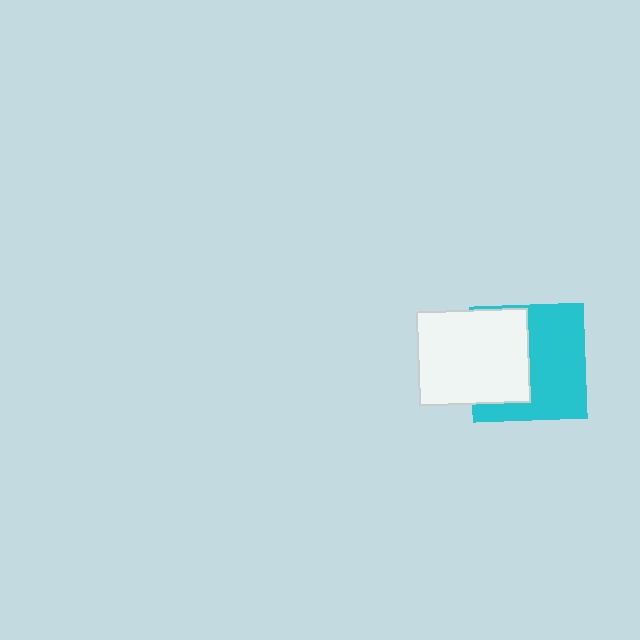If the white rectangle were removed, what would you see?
You would see the complete cyan square.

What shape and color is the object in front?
The object in front is a white rectangle.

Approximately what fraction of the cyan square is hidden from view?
Roughly 41% of the cyan square is hidden behind the white rectangle.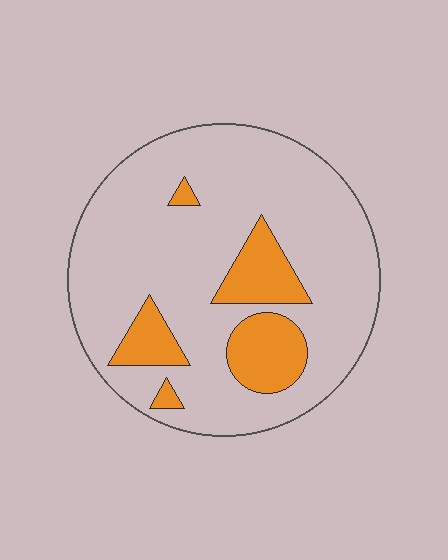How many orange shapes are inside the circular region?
5.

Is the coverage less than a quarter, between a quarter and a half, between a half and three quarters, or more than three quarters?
Less than a quarter.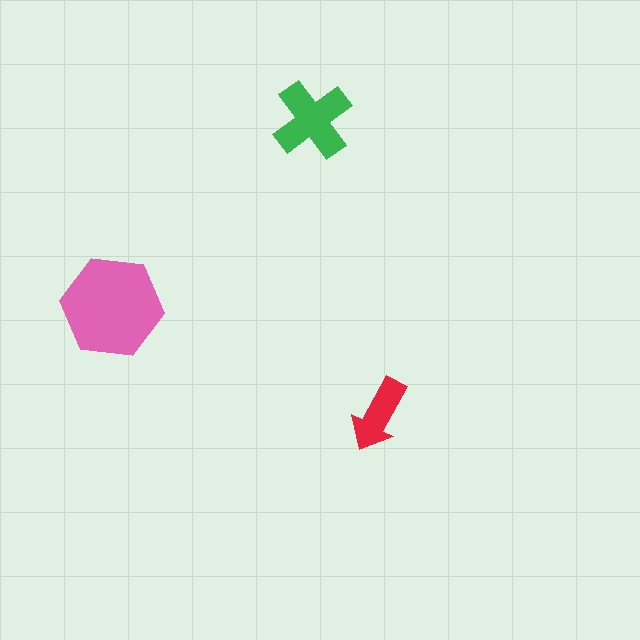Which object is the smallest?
The red arrow.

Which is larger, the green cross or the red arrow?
The green cross.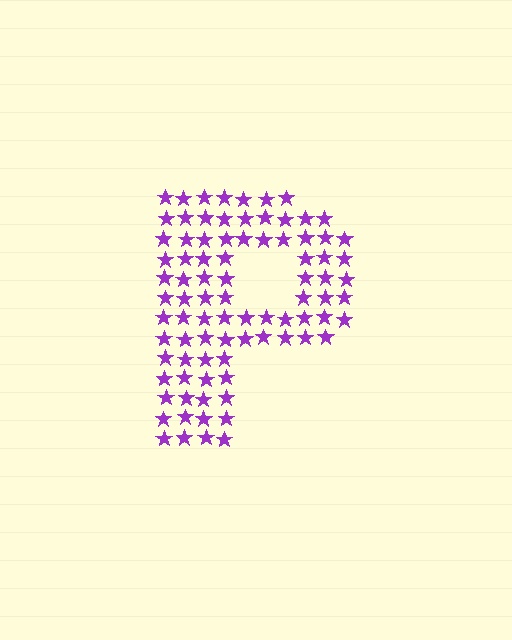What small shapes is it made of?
It is made of small stars.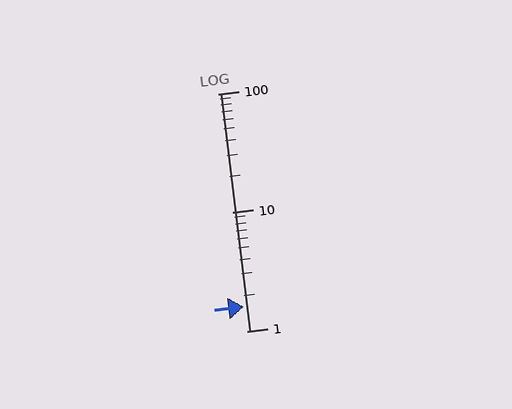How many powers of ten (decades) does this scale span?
The scale spans 2 decades, from 1 to 100.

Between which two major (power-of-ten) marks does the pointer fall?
The pointer is between 1 and 10.